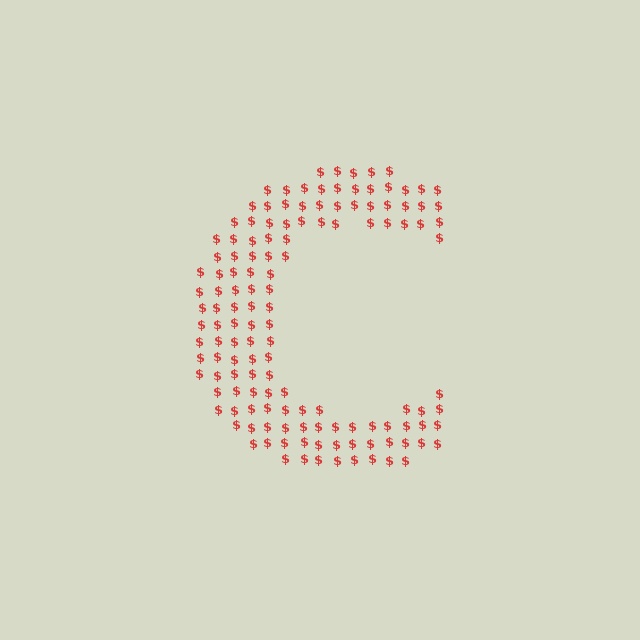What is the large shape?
The large shape is the letter C.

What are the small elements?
The small elements are dollar signs.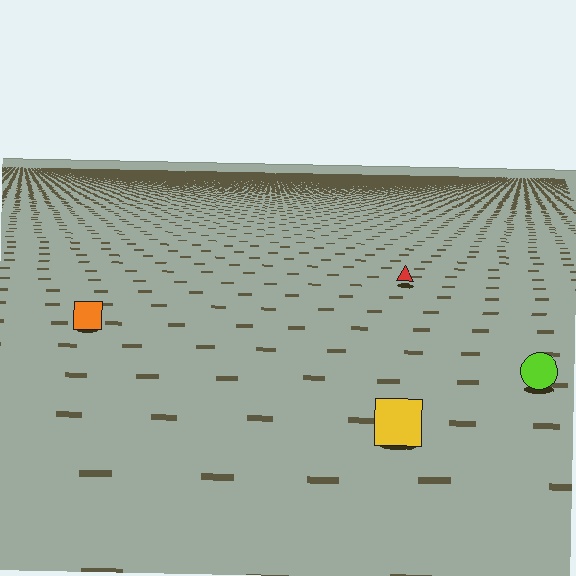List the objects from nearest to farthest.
From nearest to farthest: the yellow square, the lime circle, the orange square, the red triangle.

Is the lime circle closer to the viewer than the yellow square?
No. The yellow square is closer — you can tell from the texture gradient: the ground texture is coarser near it.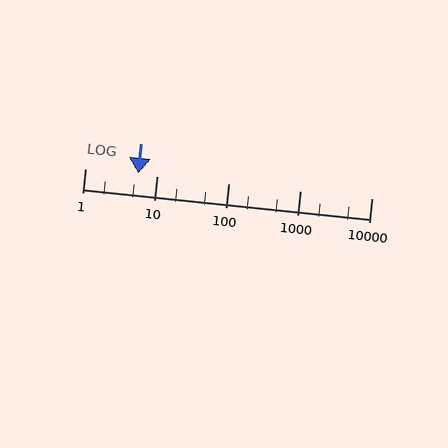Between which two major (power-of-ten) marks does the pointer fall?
The pointer is between 1 and 10.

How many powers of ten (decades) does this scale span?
The scale spans 4 decades, from 1 to 10000.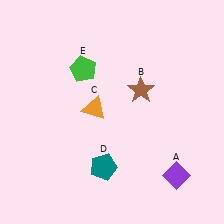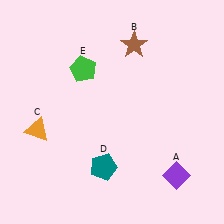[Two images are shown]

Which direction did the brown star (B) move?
The brown star (B) moved up.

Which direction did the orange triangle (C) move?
The orange triangle (C) moved left.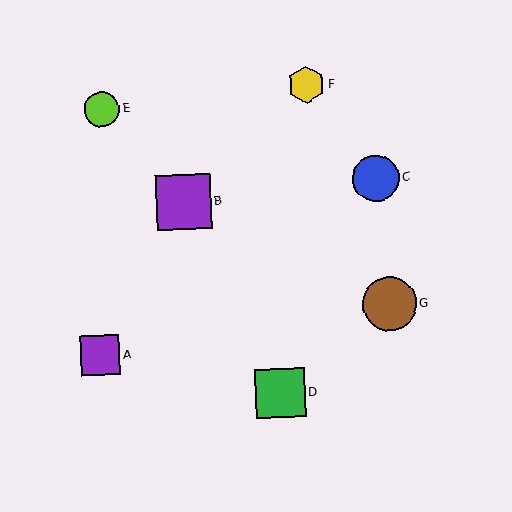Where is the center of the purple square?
The center of the purple square is at (183, 202).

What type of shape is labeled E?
Shape E is a lime circle.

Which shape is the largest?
The purple square (labeled B) is the largest.